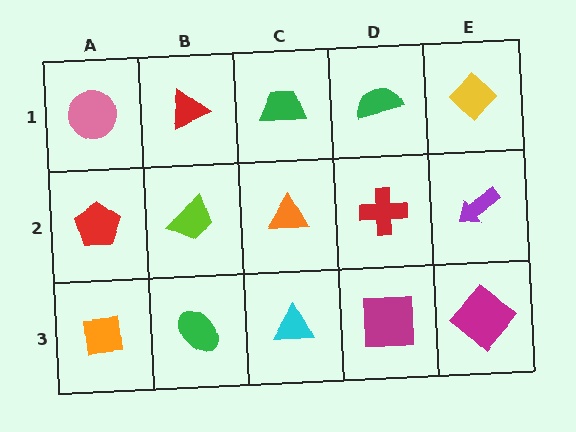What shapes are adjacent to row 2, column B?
A red triangle (row 1, column B), a green ellipse (row 3, column B), a red pentagon (row 2, column A), an orange triangle (row 2, column C).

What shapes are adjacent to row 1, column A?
A red pentagon (row 2, column A), a red triangle (row 1, column B).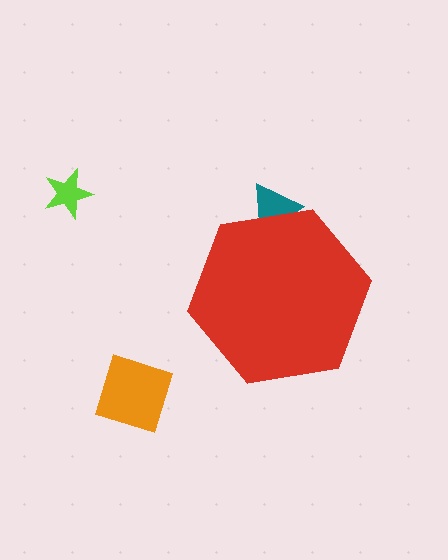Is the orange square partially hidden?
No, the orange square is fully visible.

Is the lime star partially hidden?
No, the lime star is fully visible.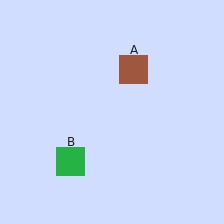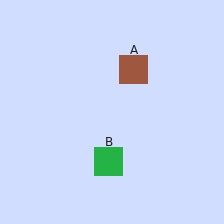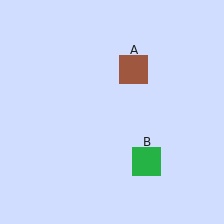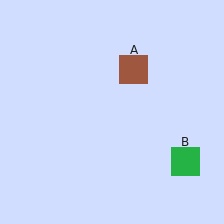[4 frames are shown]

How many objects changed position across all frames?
1 object changed position: green square (object B).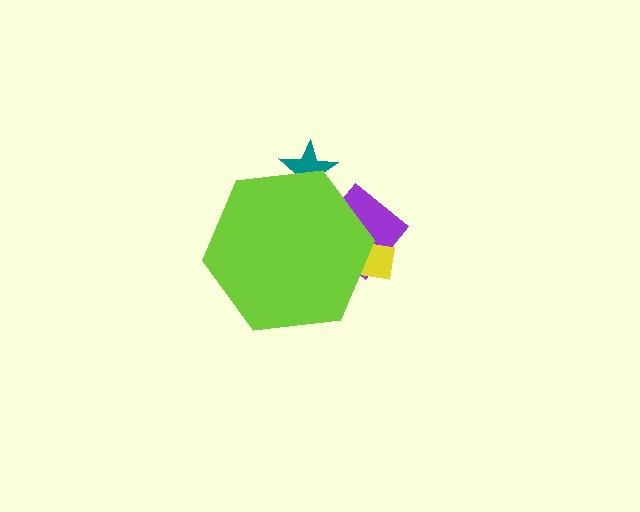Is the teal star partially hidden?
Yes, the teal star is partially hidden behind the lime hexagon.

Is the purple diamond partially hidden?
Yes, the purple diamond is partially hidden behind the lime hexagon.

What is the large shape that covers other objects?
A lime hexagon.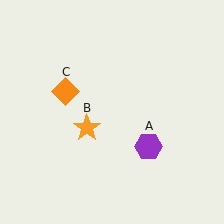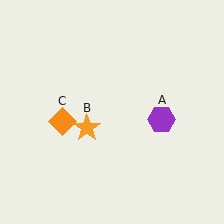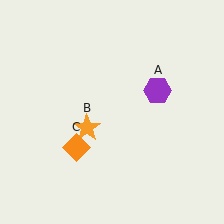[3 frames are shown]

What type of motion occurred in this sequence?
The purple hexagon (object A), orange diamond (object C) rotated counterclockwise around the center of the scene.